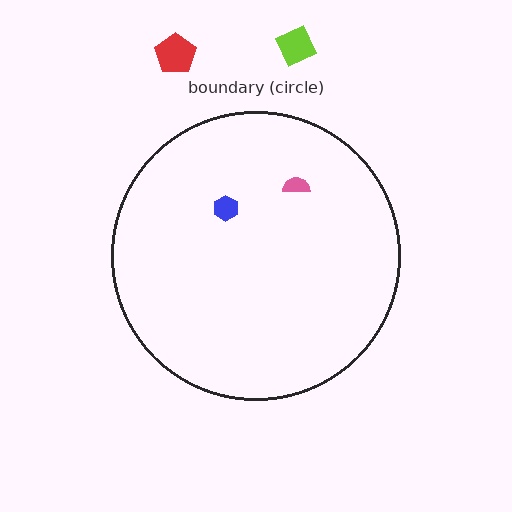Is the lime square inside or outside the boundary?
Outside.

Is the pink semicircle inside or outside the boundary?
Inside.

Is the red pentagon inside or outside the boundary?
Outside.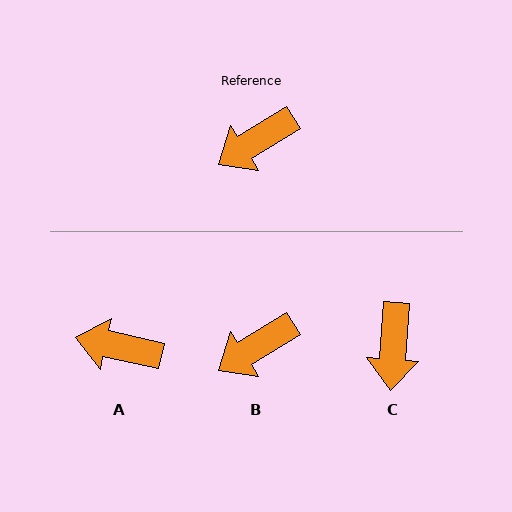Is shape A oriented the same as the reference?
No, it is off by about 44 degrees.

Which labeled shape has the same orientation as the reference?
B.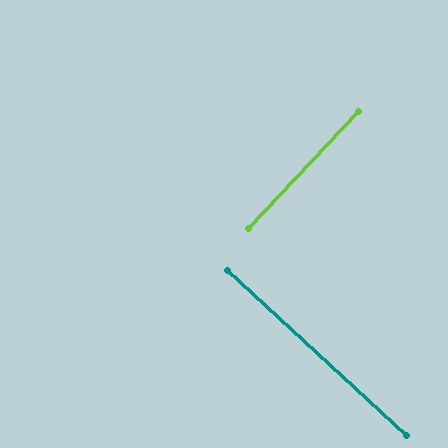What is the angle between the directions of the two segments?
Approximately 89 degrees.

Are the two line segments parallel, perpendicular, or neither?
Perpendicular — they meet at approximately 89°.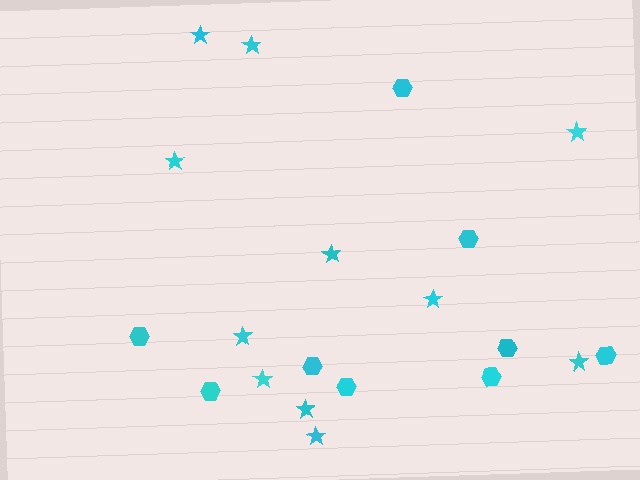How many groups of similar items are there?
There are 2 groups: one group of hexagons (9) and one group of stars (11).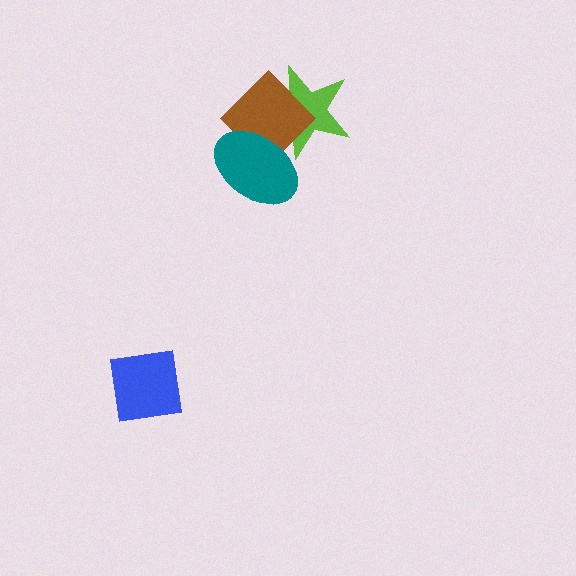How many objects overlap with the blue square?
0 objects overlap with the blue square.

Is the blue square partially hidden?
No, no other shape covers it.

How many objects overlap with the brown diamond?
2 objects overlap with the brown diamond.